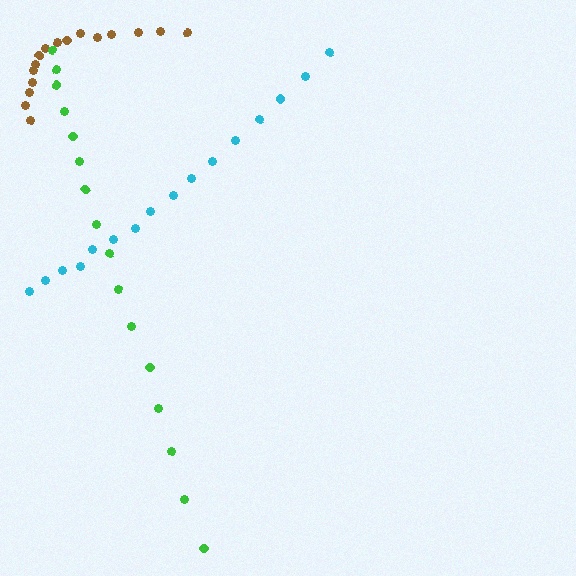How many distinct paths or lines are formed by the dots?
There are 3 distinct paths.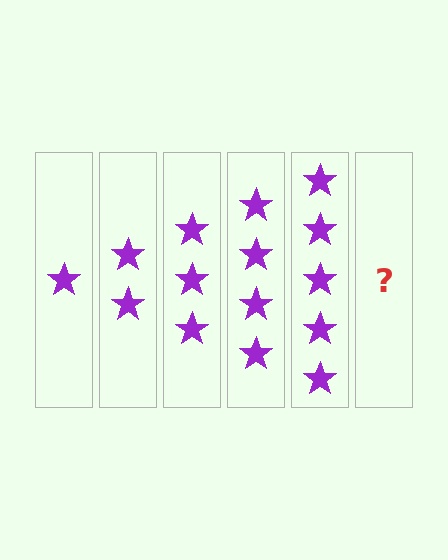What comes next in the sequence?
The next element should be 6 stars.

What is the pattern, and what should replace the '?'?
The pattern is that each step adds one more star. The '?' should be 6 stars.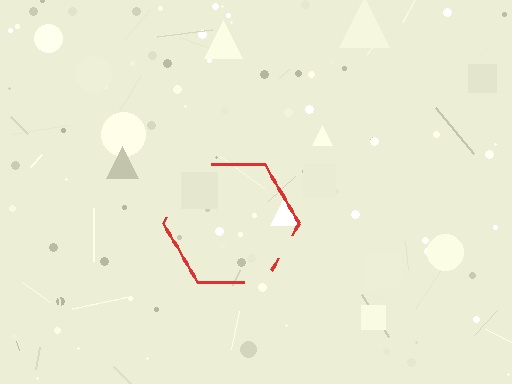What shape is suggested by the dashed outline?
The dashed outline suggests a hexagon.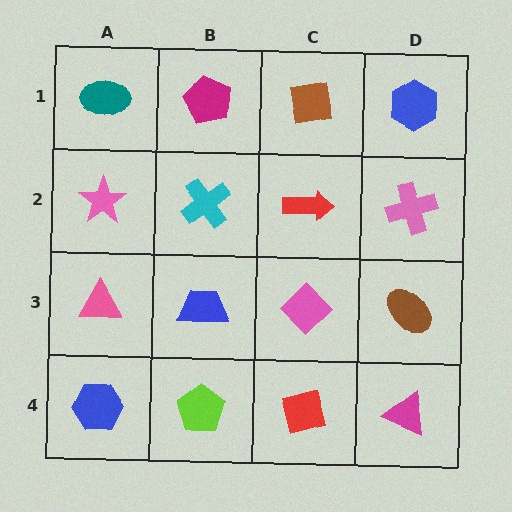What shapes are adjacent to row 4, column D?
A brown ellipse (row 3, column D), a red diamond (row 4, column C).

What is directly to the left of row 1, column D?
A brown square.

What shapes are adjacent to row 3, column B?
A cyan cross (row 2, column B), a lime pentagon (row 4, column B), a pink triangle (row 3, column A), a pink diamond (row 3, column C).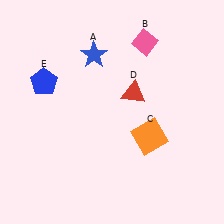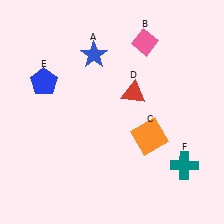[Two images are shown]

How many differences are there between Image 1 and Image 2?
There is 1 difference between the two images.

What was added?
A teal cross (F) was added in Image 2.